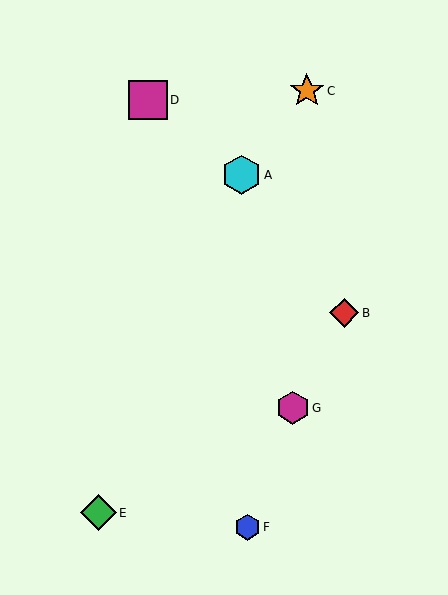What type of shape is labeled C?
Shape C is an orange star.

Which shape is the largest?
The cyan hexagon (labeled A) is the largest.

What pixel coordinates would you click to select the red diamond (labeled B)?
Click at (344, 313) to select the red diamond B.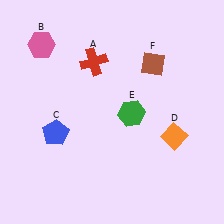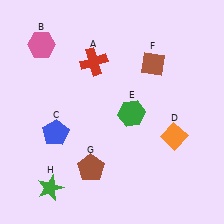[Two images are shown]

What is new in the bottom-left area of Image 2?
A green star (H) was added in the bottom-left area of Image 2.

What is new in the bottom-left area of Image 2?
A brown pentagon (G) was added in the bottom-left area of Image 2.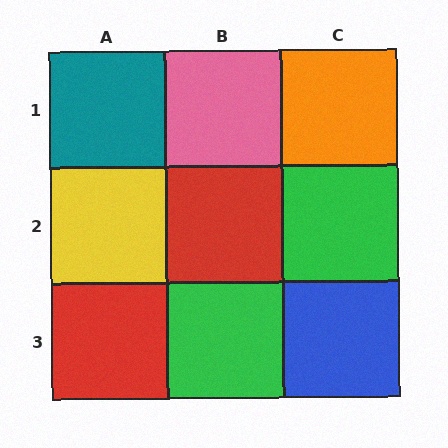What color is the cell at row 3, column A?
Red.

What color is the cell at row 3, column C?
Blue.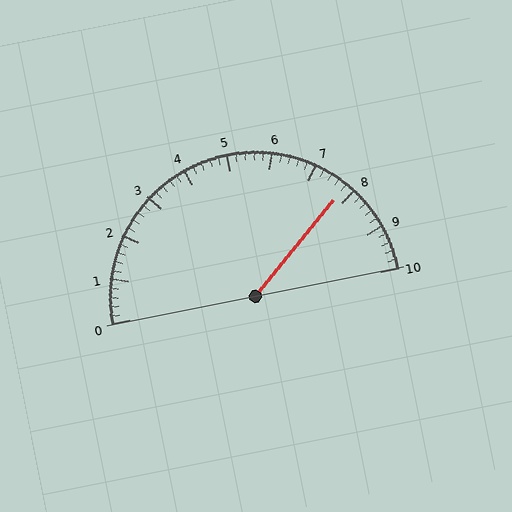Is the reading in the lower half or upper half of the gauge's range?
The reading is in the upper half of the range (0 to 10).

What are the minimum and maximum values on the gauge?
The gauge ranges from 0 to 10.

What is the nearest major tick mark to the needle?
The nearest major tick mark is 8.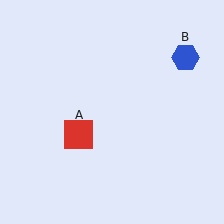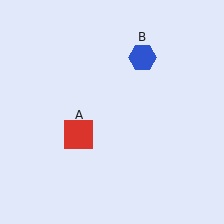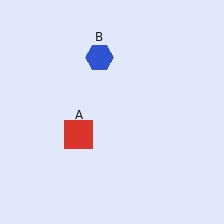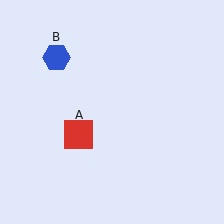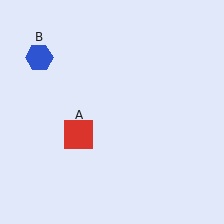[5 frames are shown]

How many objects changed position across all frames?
1 object changed position: blue hexagon (object B).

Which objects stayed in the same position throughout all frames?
Red square (object A) remained stationary.